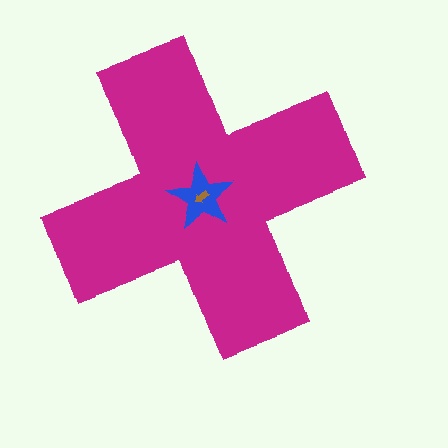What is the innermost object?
The brown arrow.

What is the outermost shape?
The magenta cross.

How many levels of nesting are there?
3.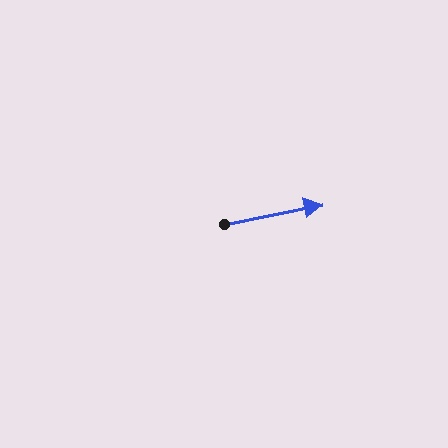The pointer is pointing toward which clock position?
Roughly 3 o'clock.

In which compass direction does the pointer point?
East.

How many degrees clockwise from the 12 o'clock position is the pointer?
Approximately 79 degrees.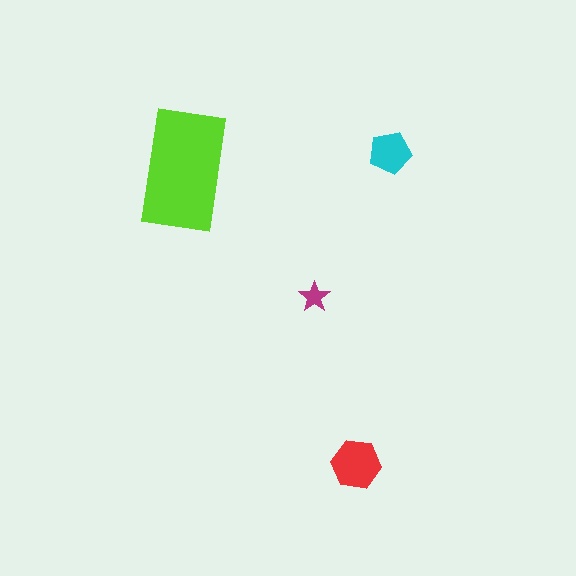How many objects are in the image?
There are 4 objects in the image.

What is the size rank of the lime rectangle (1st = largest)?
1st.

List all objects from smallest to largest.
The magenta star, the cyan pentagon, the red hexagon, the lime rectangle.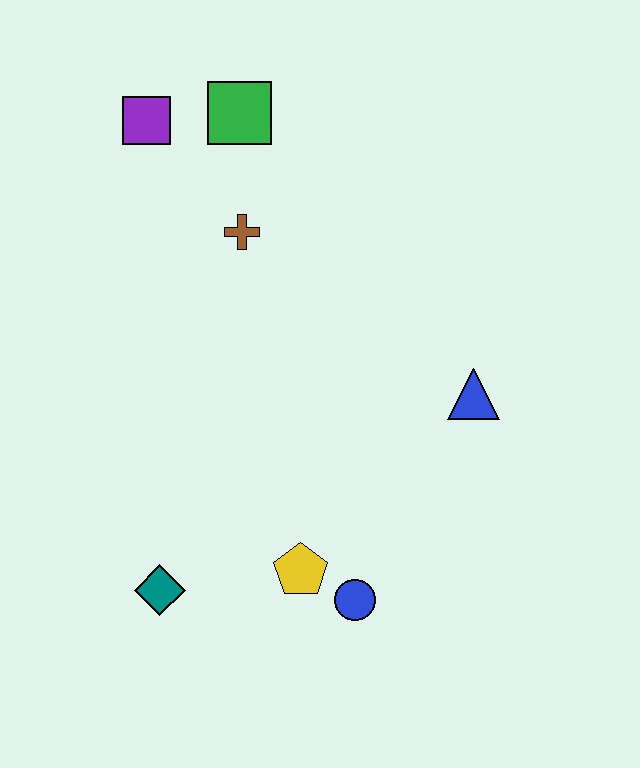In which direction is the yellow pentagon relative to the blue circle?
The yellow pentagon is to the left of the blue circle.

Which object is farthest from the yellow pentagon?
The purple square is farthest from the yellow pentagon.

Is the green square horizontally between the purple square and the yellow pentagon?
Yes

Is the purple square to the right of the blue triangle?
No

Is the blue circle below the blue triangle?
Yes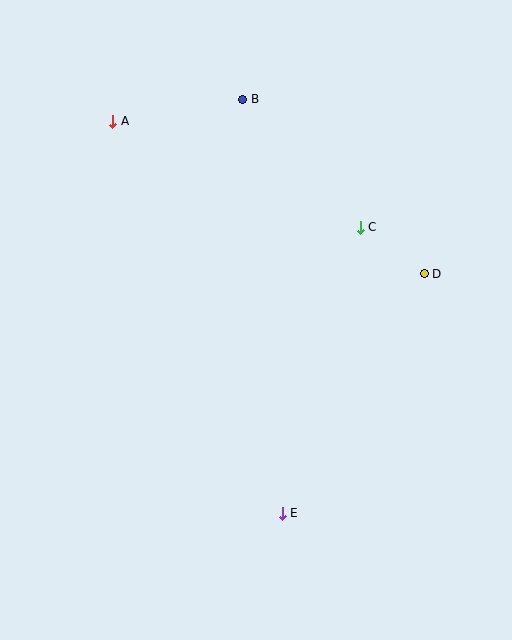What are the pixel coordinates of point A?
Point A is at (113, 121).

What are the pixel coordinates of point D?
Point D is at (424, 274).